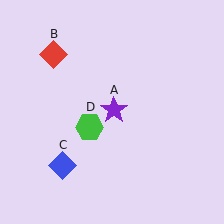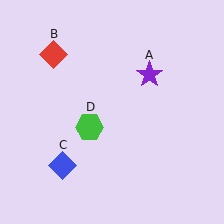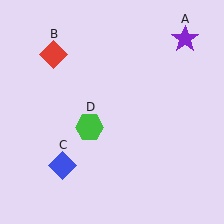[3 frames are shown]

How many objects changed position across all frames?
1 object changed position: purple star (object A).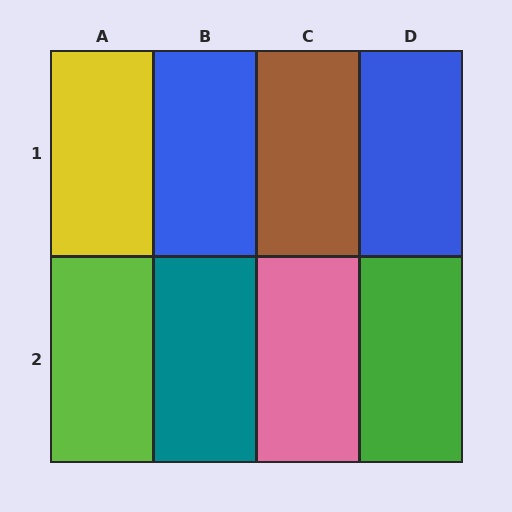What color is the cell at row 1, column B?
Blue.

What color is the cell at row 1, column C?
Brown.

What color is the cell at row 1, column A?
Yellow.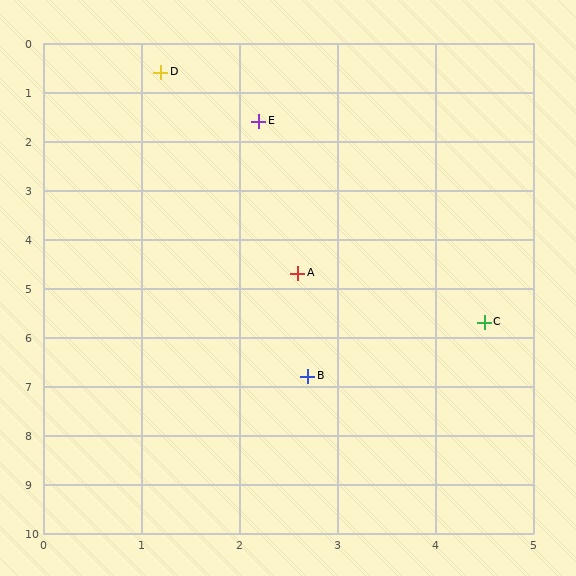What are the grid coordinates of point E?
Point E is at approximately (2.2, 1.6).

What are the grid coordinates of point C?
Point C is at approximately (4.5, 5.7).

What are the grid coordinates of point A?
Point A is at approximately (2.6, 4.7).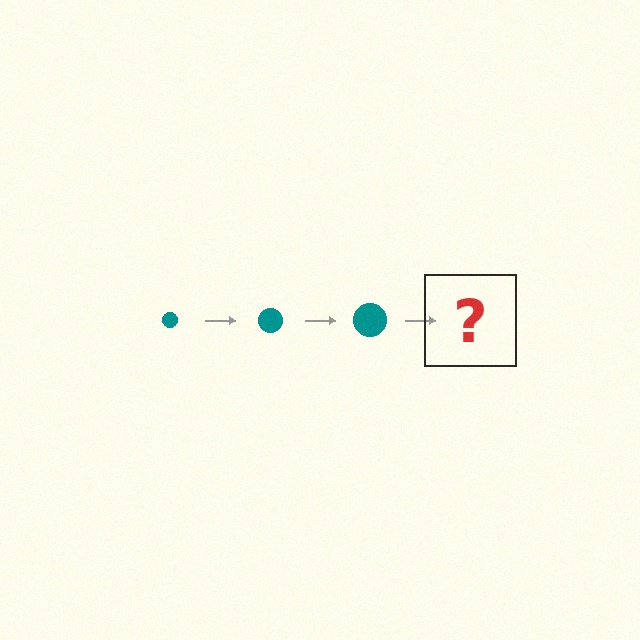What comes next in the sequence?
The next element should be a teal circle, larger than the previous one.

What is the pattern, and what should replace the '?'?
The pattern is that the circle gets progressively larger each step. The '?' should be a teal circle, larger than the previous one.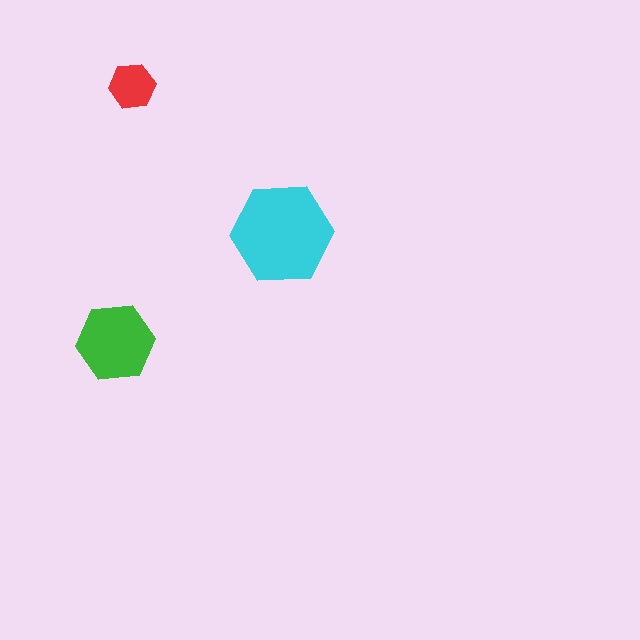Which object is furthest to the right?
The cyan hexagon is rightmost.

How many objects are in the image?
There are 3 objects in the image.